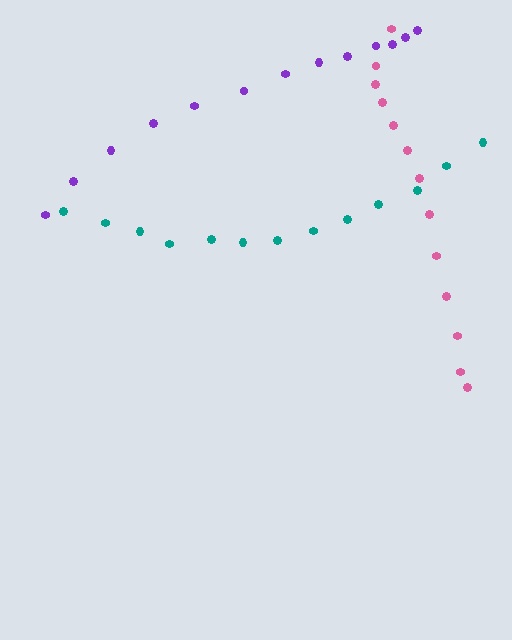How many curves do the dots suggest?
There are 3 distinct paths.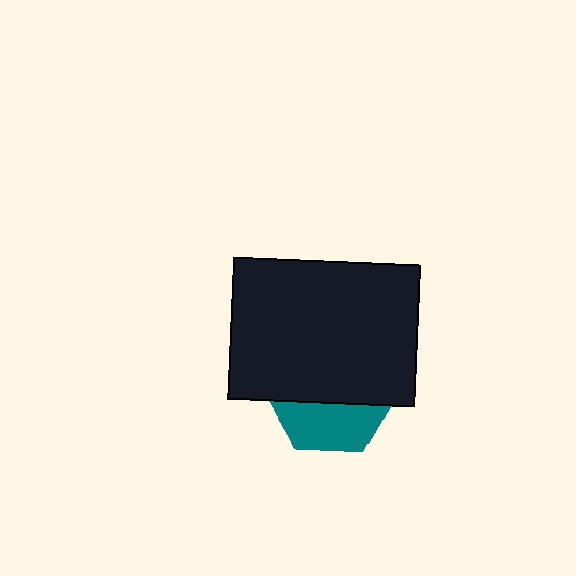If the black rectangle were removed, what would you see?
You would see the complete teal hexagon.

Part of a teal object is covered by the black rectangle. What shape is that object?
It is a hexagon.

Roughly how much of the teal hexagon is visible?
A small part of it is visible (roughly 37%).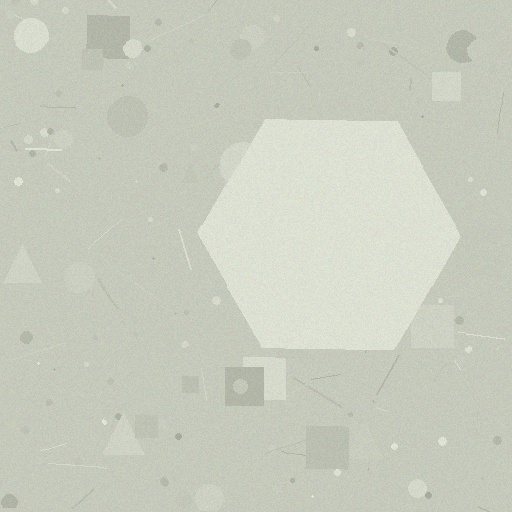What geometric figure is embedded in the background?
A hexagon is embedded in the background.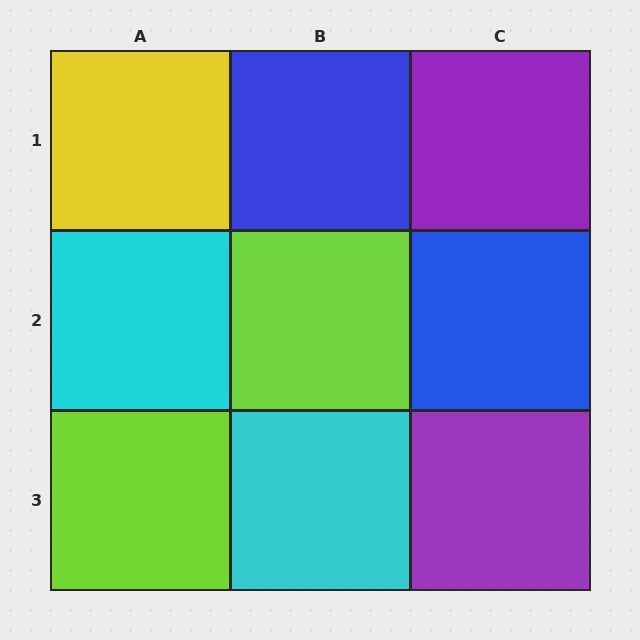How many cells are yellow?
1 cell is yellow.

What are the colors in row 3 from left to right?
Lime, cyan, purple.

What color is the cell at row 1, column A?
Yellow.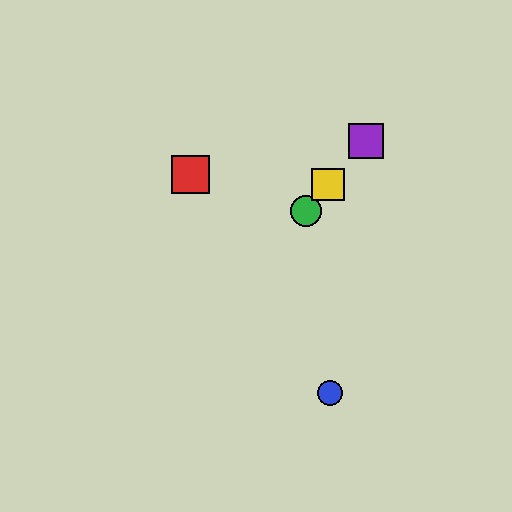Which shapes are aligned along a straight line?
The green circle, the yellow square, the purple square are aligned along a straight line.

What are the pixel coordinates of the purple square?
The purple square is at (366, 141).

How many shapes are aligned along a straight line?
3 shapes (the green circle, the yellow square, the purple square) are aligned along a straight line.